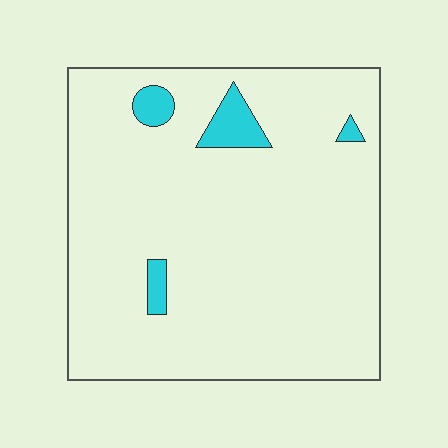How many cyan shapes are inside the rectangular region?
4.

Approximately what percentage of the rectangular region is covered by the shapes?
Approximately 5%.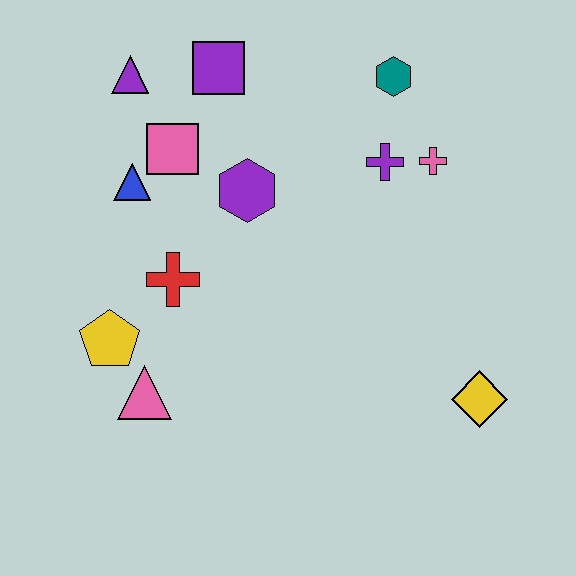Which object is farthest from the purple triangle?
The yellow diamond is farthest from the purple triangle.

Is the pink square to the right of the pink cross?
No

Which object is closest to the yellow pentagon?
The pink triangle is closest to the yellow pentagon.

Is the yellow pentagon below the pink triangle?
No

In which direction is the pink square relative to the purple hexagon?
The pink square is to the left of the purple hexagon.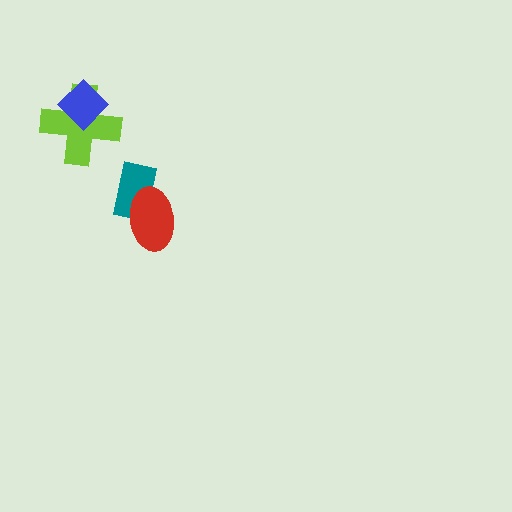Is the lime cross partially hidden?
Yes, it is partially covered by another shape.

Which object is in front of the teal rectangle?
The red ellipse is in front of the teal rectangle.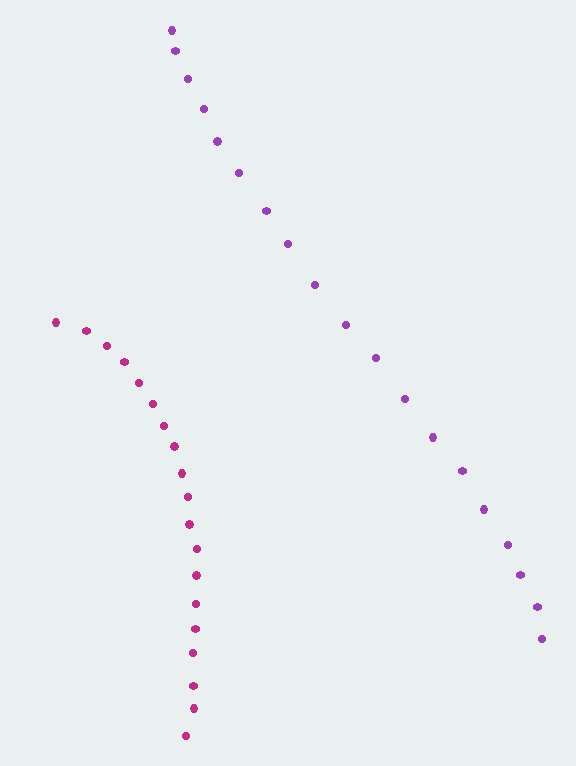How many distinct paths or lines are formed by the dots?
There are 2 distinct paths.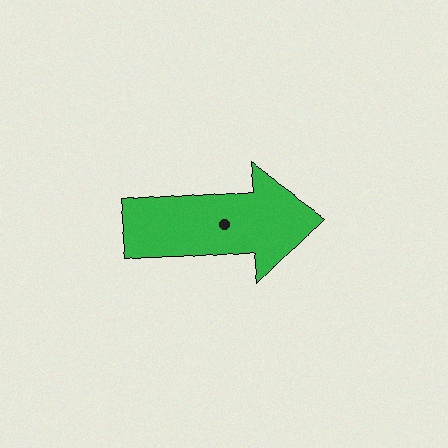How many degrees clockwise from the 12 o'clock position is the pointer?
Approximately 85 degrees.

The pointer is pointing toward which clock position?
Roughly 3 o'clock.